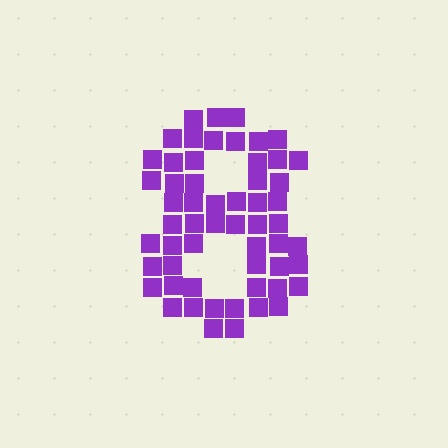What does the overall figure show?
The overall figure shows the digit 8.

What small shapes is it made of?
It is made of small squares.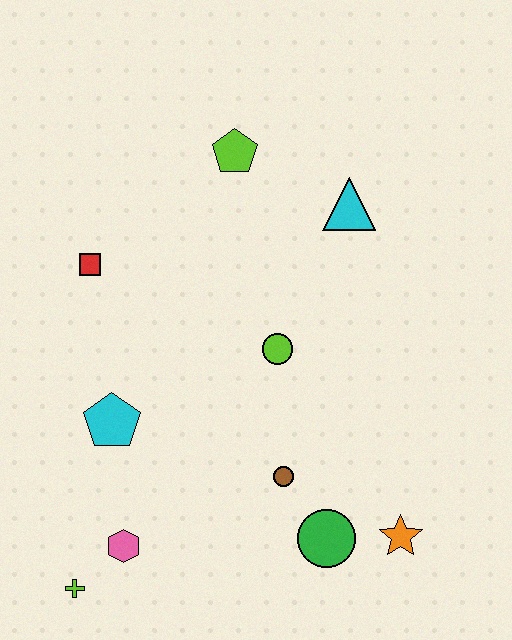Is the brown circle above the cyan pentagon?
No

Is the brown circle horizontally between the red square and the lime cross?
No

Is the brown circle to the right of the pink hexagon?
Yes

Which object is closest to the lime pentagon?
The cyan triangle is closest to the lime pentagon.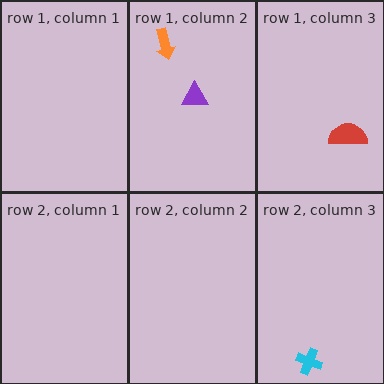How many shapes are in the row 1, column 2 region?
2.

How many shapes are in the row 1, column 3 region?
1.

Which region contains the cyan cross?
The row 2, column 3 region.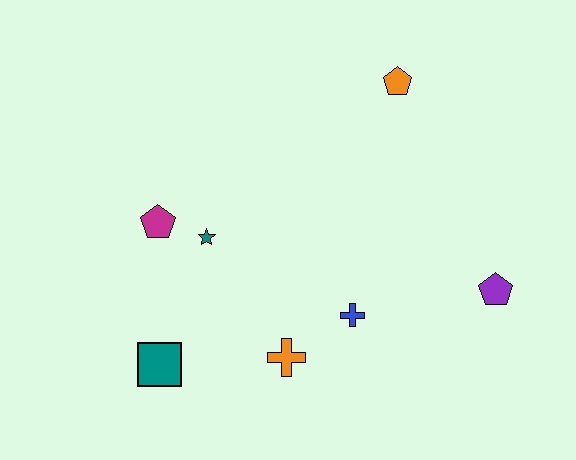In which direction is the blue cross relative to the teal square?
The blue cross is to the right of the teal square.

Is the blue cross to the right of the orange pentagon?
No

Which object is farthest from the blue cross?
The orange pentagon is farthest from the blue cross.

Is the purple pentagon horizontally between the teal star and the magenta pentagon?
No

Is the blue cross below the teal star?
Yes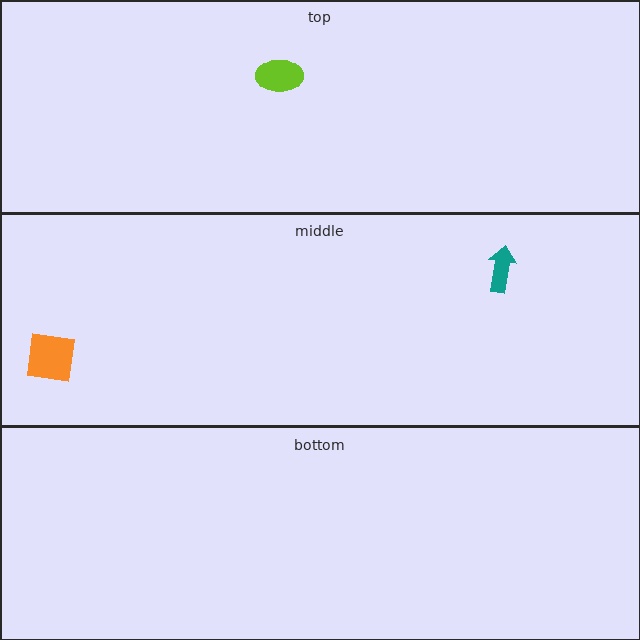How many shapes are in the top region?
1.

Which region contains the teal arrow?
The middle region.